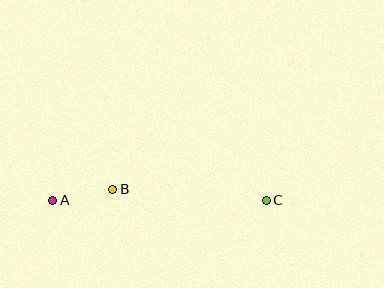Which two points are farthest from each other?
Points A and C are farthest from each other.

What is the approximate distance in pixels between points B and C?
The distance between B and C is approximately 153 pixels.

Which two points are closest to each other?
Points A and B are closest to each other.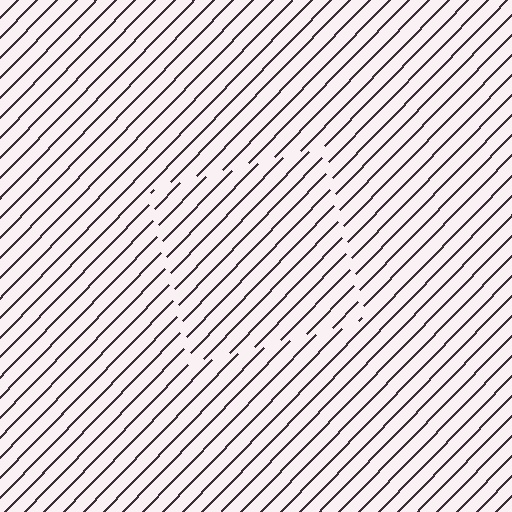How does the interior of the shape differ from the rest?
The interior of the shape contains the same grating, shifted by half a period — the contour is defined by the phase discontinuity where line-ends from the inner and outer gratings abut.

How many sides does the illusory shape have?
4 sides — the line-ends trace a square.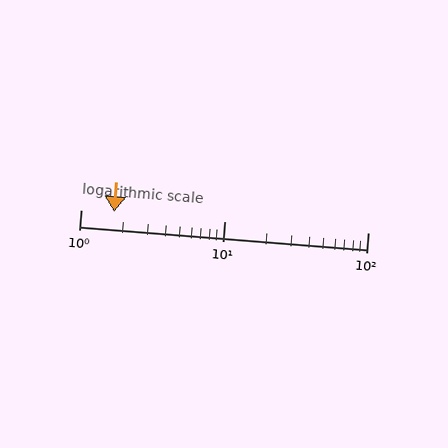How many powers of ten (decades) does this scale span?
The scale spans 2 decades, from 1 to 100.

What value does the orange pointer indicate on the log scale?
The pointer indicates approximately 1.7.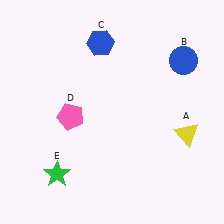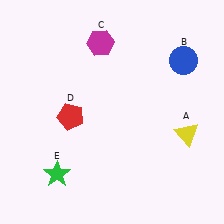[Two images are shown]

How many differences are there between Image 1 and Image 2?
There are 2 differences between the two images.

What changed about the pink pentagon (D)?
In Image 1, D is pink. In Image 2, it changed to red.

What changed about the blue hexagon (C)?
In Image 1, C is blue. In Image 2, it changed to magenta.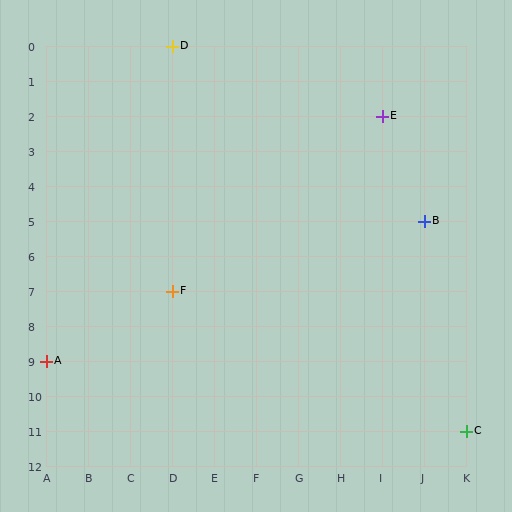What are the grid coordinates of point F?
Point F is at grid coordinates (D, 7).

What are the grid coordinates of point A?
Point A is at grid coordinates (A, 9).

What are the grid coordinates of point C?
Point C is at grid coordinates (K, 11).